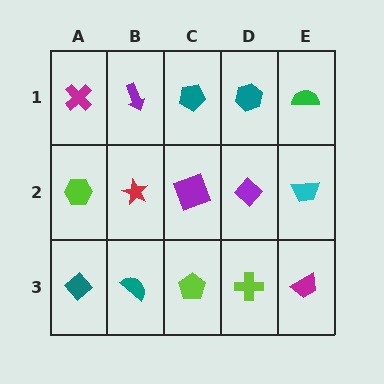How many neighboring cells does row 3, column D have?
3.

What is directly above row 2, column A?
A magenta cross.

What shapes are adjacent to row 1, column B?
A red star (row 2, column B), a magenta cross (row 1, column A), a teal pentagon (row 1, column C).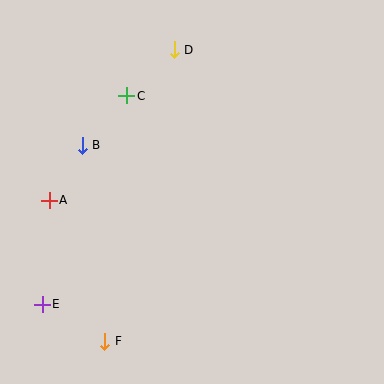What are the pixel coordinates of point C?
Point C is at (127, 96).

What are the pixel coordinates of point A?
Point A is at (49, 200).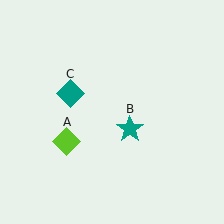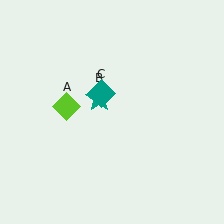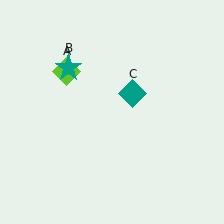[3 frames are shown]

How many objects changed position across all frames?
3 objects changed position: lime diamond (object A), teal star (object B), teal diamond (object C).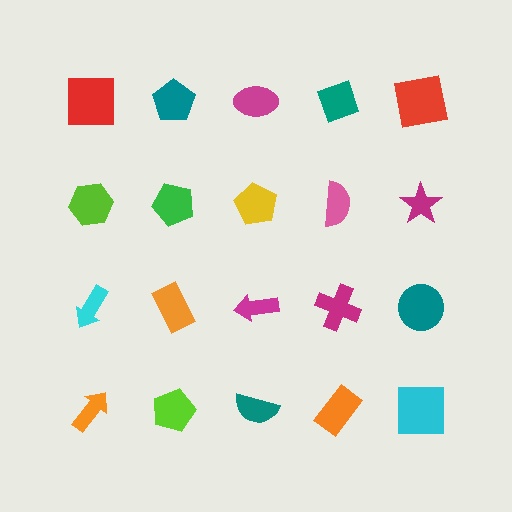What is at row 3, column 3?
A magenta arrow.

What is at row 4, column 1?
An orange arrow.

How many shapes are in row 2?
5 shapes.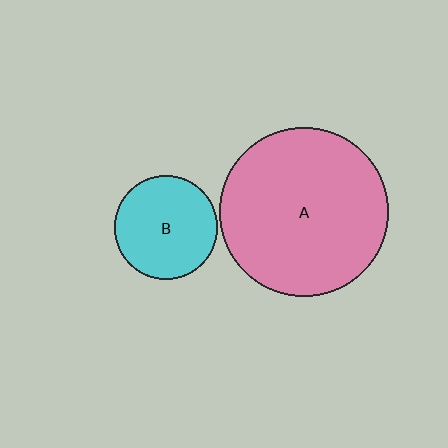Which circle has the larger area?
Circle A (pink).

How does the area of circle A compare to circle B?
Approximately 2.7 times.